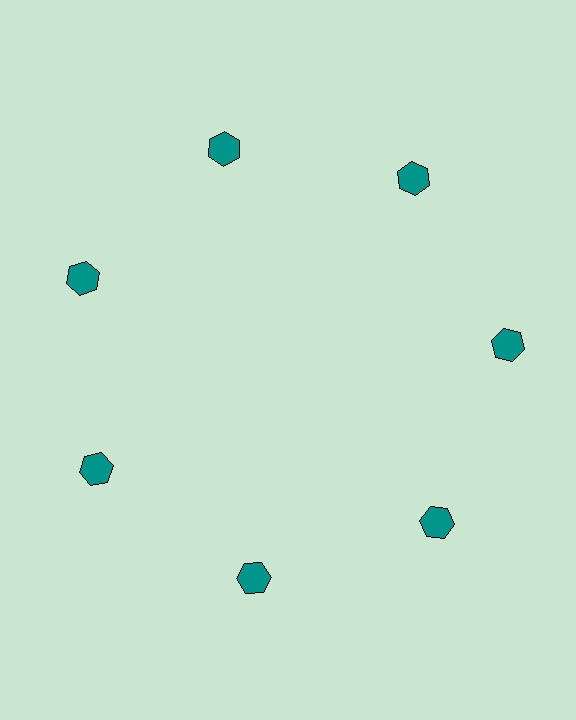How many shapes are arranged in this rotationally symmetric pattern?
There are 7 shapes, arranged in 7 groups of 1.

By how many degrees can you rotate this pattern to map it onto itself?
The pattern maps onto itself every 51 degrees of rotation.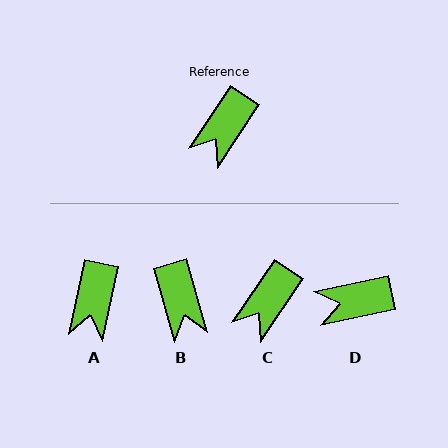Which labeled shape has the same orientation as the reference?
C.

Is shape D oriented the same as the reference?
No, it is off by about 45 degrees.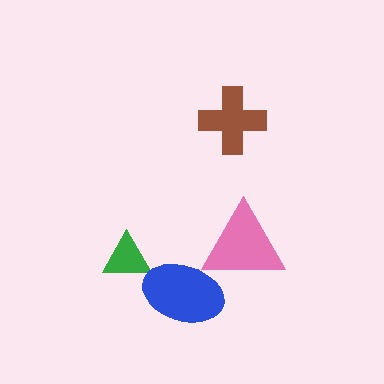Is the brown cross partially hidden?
No, no other shape covers it.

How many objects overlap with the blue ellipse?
1 object overlaps with the blue ellipse.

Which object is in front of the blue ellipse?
The pink triangle is in front of the blue ellipse.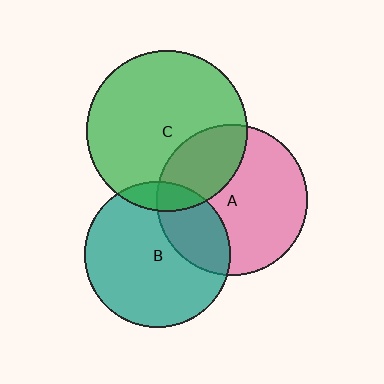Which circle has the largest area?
Circle C (green).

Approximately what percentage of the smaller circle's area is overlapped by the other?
Approximately 25%.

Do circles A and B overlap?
Yes.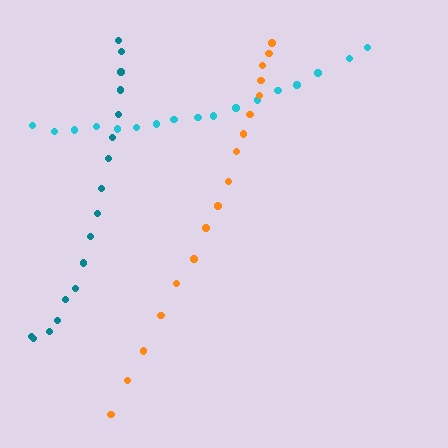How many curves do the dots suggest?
There are 3 distinct paths.